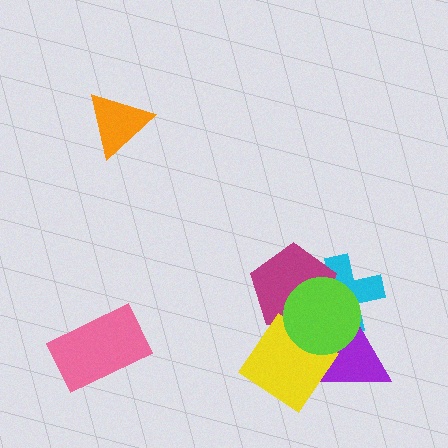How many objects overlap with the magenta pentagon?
2 objects overlap with the magenta pentagon.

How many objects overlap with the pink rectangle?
0 objects overlap with the pink rectangle.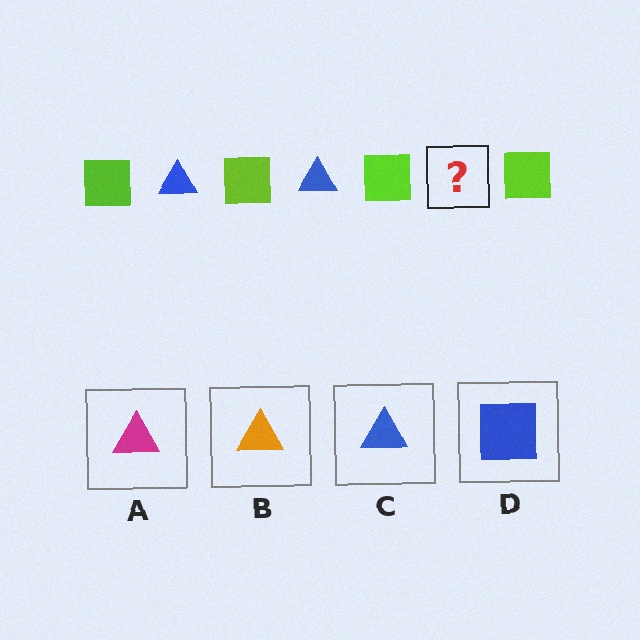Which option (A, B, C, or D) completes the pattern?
C.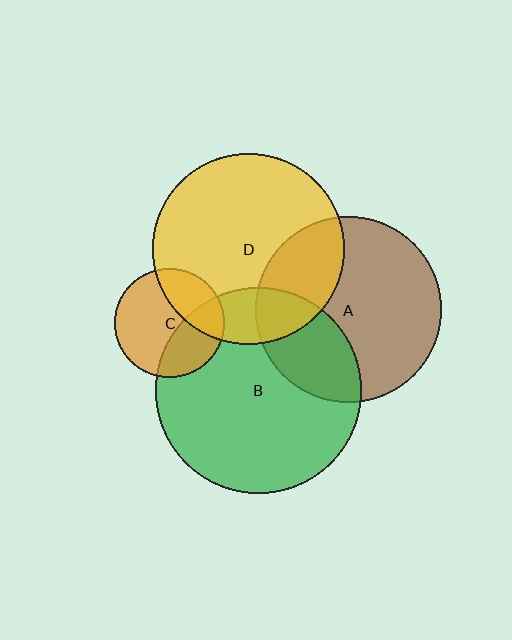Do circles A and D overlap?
Yes.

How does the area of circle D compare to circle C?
Approximately 3.1 times.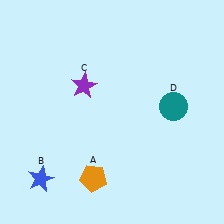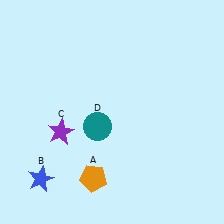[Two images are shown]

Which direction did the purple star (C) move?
The purple star (C) moved down.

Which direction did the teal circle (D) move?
The teal circle (D) moved left.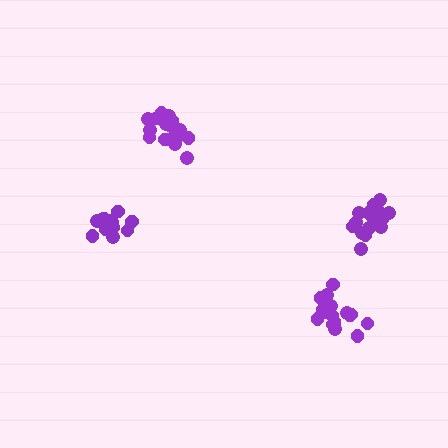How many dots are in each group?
Group 1: 17 dots, Group 2: 13 dots, Group 3: 19 dots, Group 4: 19 dots (68 total).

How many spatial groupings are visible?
There are 4 spatial groupings.